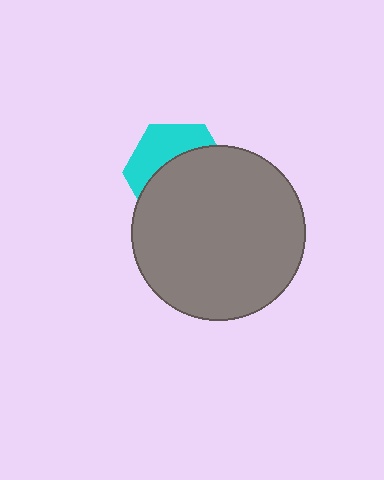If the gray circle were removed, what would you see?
You would see the complete cyan hexagon.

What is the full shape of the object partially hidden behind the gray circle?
The partially hidden object is a cyan hexagon.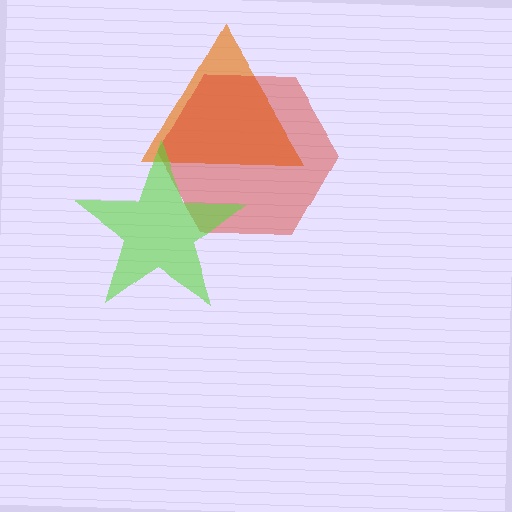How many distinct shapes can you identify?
There are 3 distinct shapes: an orange triangle, a red hexagon, a lime star.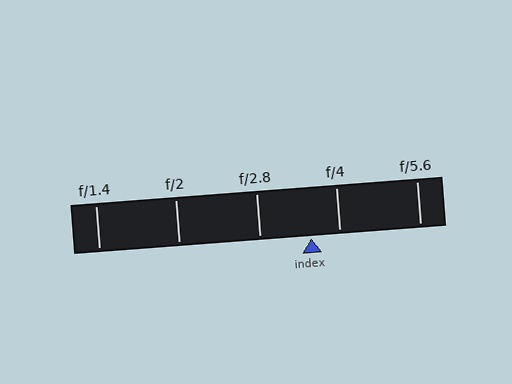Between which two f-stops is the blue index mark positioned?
The index mark is between f/2.8 and f/4.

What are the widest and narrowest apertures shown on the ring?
The widest aperture shown is f/1.4 and the narrowest is f/5.6.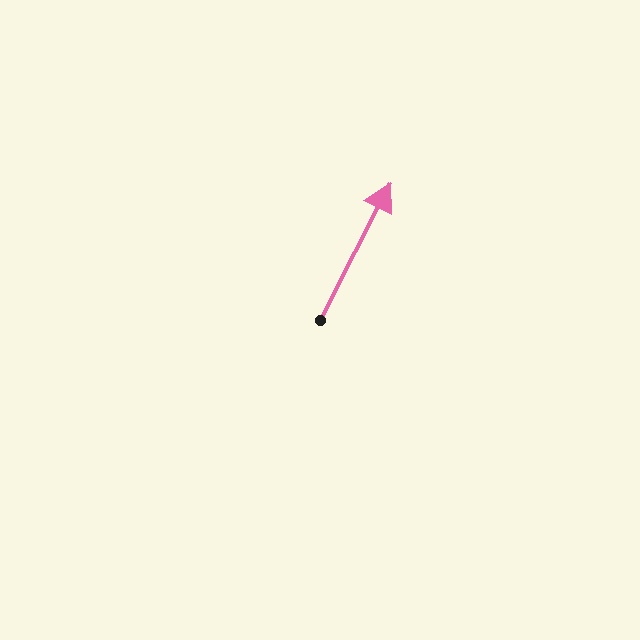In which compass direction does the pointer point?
Northeast.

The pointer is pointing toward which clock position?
Roughly 1 o'clock.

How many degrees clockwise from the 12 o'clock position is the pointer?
Approximately 27 degrees.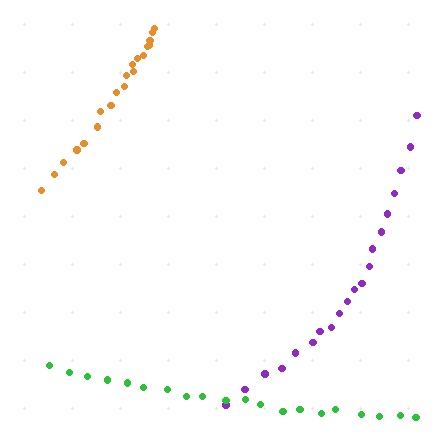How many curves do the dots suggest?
There are 3 distinct paths.